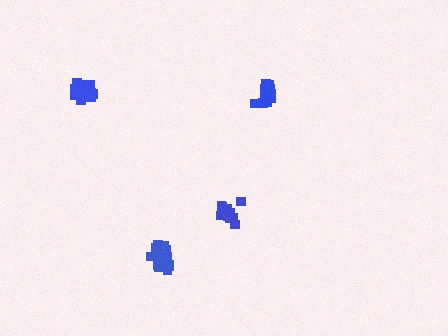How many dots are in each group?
Group 1: 12 dots, Group 2: 17 dots, Group 3: 17 dots, Group 4: 11 dots (57 total).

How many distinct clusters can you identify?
There are 4 distinct clusters.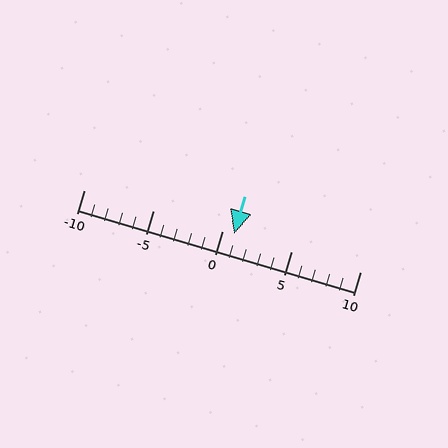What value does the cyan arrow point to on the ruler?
The cyan arrow points to approximately 1.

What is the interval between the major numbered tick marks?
The major tick marks are spaced 5 units apart.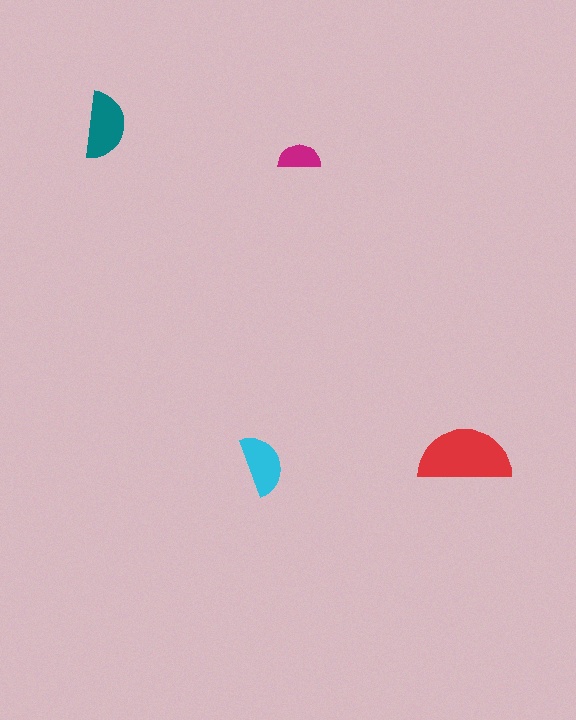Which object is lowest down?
The cyan semicircle is bottommost.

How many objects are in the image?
There are 4 objects in the image.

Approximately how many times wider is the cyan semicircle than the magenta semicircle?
About 1.5 times wider.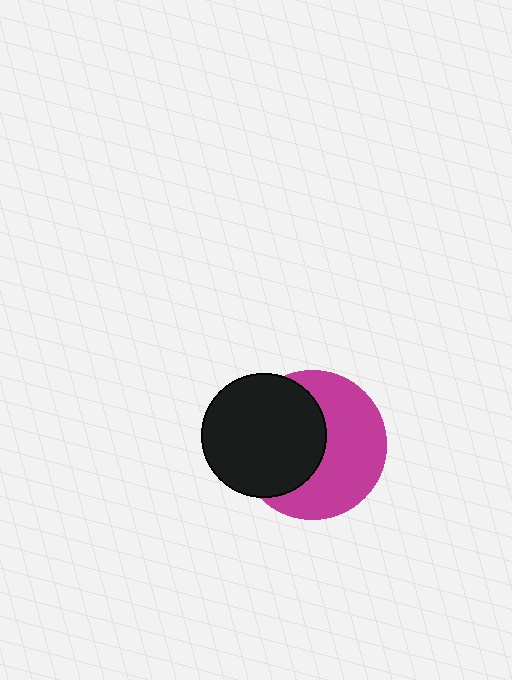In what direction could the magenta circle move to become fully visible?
The magenta circle could move right. That would shift it out from behind the black circle entirely.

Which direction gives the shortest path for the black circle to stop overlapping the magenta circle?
Moving left gives the shortest separation.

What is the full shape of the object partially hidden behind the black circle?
The partially hidden object is a magenta circle.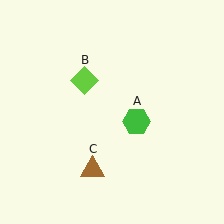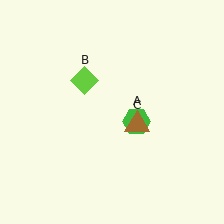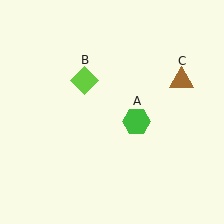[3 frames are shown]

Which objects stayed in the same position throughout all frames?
Green hexagon (object A) and lime diamond (object B) remained stationary.